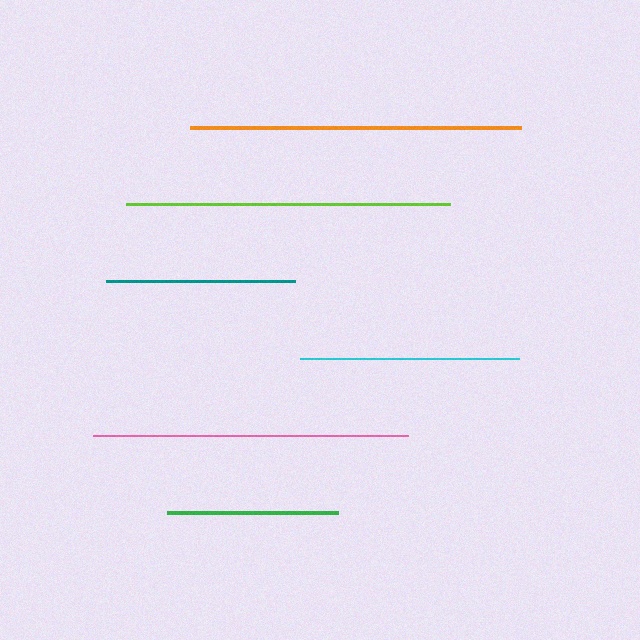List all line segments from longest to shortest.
From longest to shortest: orange, lime, pink, cyan, teal, green.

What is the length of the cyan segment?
The cyan segment is approximately 219 pixels long.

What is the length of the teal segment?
The teal segment is approximately 189 pixels long.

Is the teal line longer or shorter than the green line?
The teal line is longer than the green line.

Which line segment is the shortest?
The green line is the shortest at approximately 171 pixels.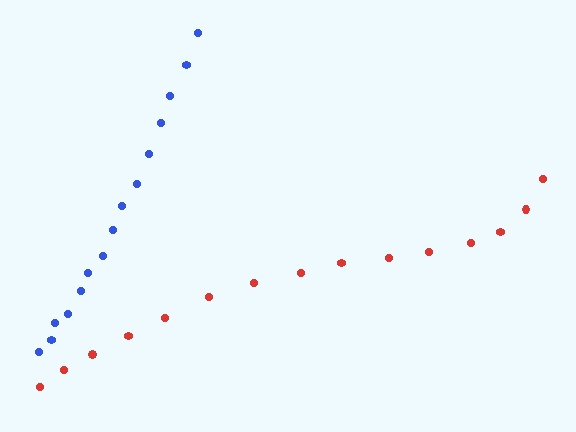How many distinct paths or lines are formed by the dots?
There are 2 distinct paths.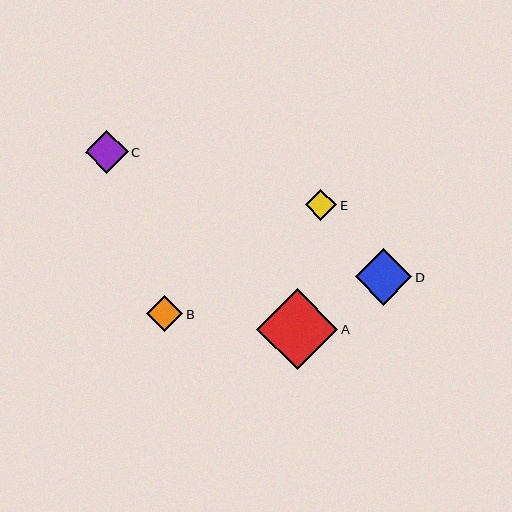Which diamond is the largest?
Diamond A is the largest with a size of approximately 81 pixels.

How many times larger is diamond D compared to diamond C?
Diamond D is approximately 1.3 times the size of diamond C.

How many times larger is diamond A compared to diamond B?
Diamond A is approximately 2.2 times the size of diamond B.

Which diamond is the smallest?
Diamond E is the smallest with a size of approximately 32 pixels.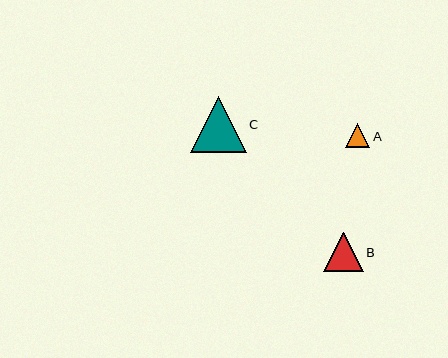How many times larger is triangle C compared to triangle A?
Triangle C is approximately 2.3 times the size of triangle A.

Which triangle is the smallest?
Triangle A is the smallest with a size of approximately 24 pixels.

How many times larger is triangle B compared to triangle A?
Triangle B is approximately 1.6 times the size of triangle A.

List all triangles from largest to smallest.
From largest to smallest: C, B, A.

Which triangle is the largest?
Triangle C is the largest with a size of approximately 56 pixels.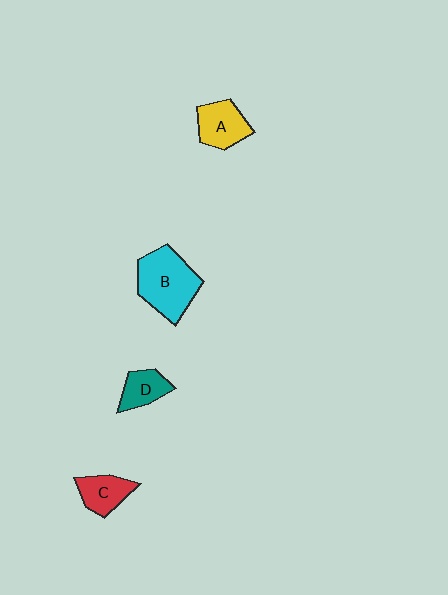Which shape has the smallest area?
Shape D (teal).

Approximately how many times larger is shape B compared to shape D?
Approximately 2.2 times.